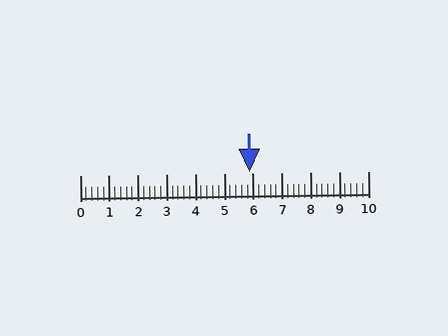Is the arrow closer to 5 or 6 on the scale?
The arrow is closer to 6.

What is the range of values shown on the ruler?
The ruler shows values from 0 to 10.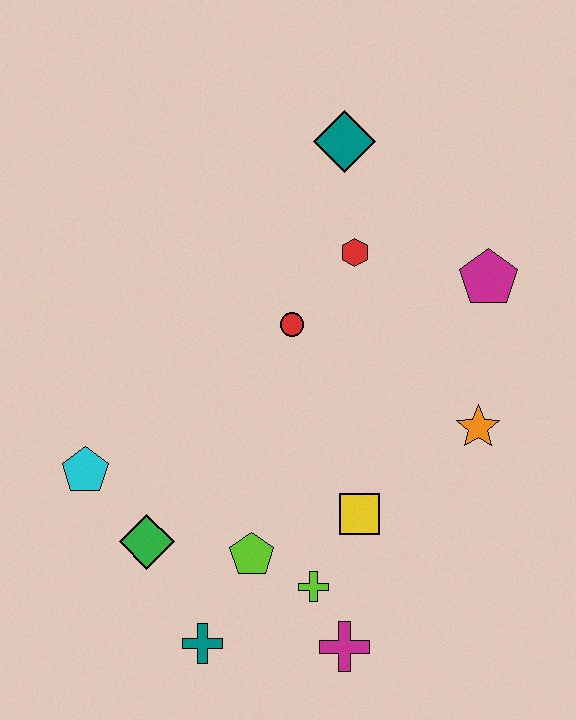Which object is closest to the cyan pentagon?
The green diamond is closest to the cyan pentagon.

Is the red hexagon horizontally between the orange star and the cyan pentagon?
Yes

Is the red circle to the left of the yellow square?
Yes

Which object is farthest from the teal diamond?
The teal cross is farthest from the teal diamond.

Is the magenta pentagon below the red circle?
No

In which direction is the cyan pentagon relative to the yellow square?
The cyan pentagon is to the left of the yellow square.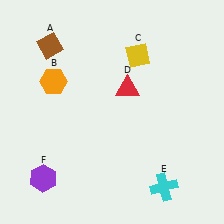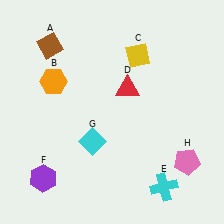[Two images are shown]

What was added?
A cyan diamond (G), a pink pentagon (H) were added in Image 2.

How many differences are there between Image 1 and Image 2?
There are 2 differences between the two images.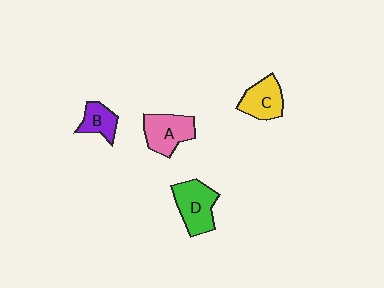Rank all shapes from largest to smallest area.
From largest to smallest: D (green), A (pink), C (yellow), B (purple).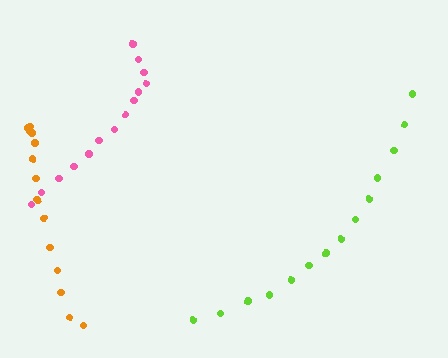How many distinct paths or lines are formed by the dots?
There are 3 distinct paths.